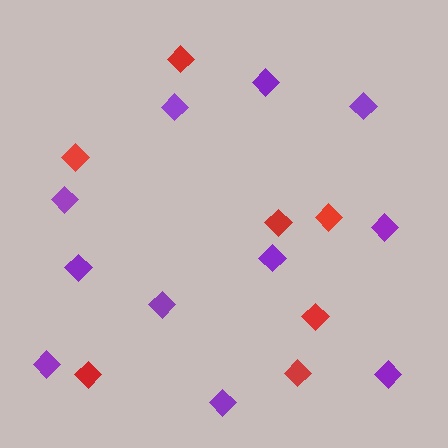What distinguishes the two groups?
There are 2 groups: one group of red diamonds (7) and one group of purple diamonds (11).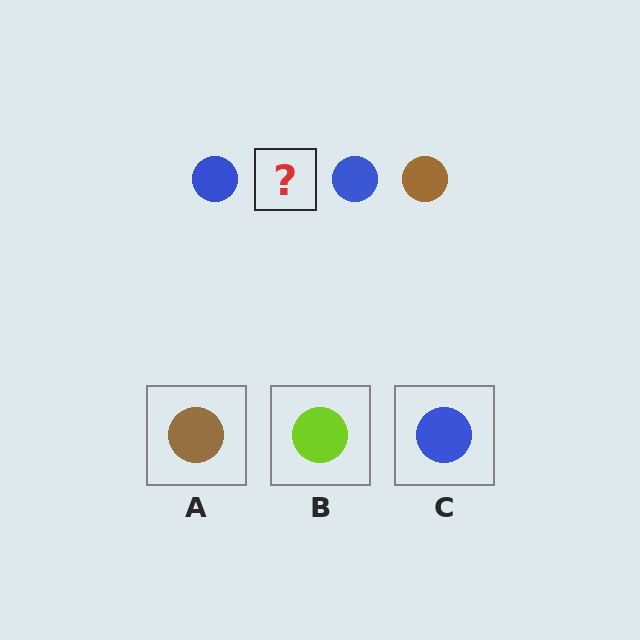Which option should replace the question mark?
Option A.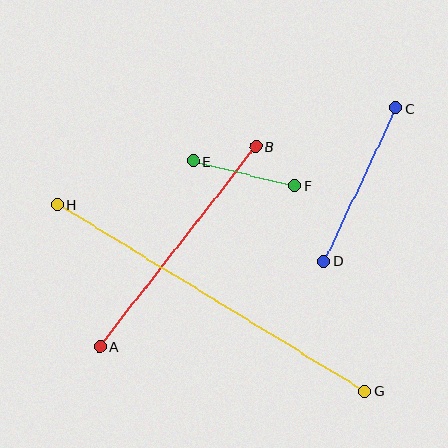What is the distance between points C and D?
The distance is approximately 169 pixels.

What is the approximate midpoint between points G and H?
The midpoint is at approximately (211, 298) pixels.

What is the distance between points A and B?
The distance is approximately 254 pixels.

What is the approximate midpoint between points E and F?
The midpoint is at approximately (244, 173) pixels.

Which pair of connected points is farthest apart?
Points G and H are farthest apart.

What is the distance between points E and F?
The distance is approximately 104 pixels.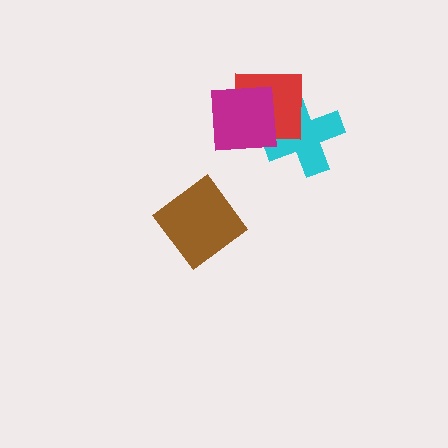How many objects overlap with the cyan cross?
2 objects overlap with the cyan cross.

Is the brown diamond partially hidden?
No, no other shape covers it.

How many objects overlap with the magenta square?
2 objects overlap with the magenta square.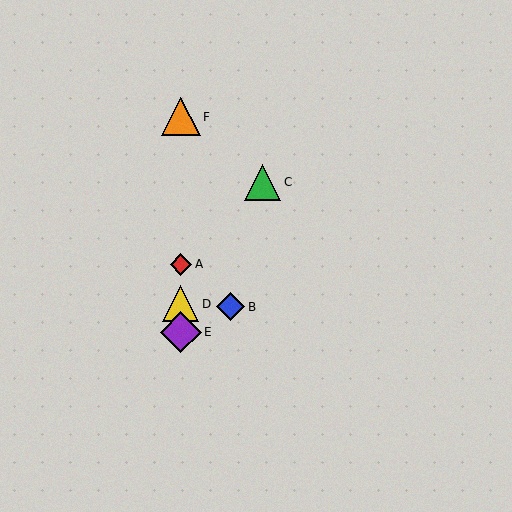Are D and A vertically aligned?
Yes, both are at x≈181.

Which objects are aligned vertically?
Objects A, D, E, F are aligned vertically.